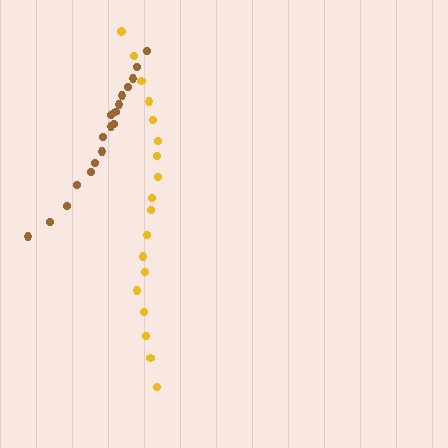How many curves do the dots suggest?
There are 2 distinct paths.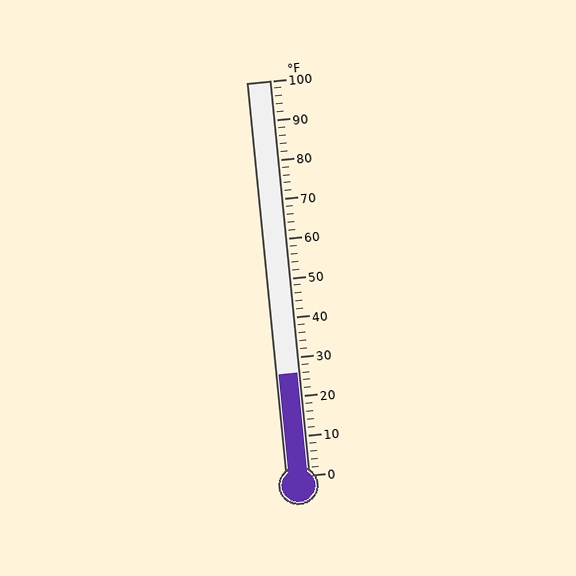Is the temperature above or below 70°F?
The temperature is below 70°F.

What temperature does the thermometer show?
The thermometer shows approximately 26°F.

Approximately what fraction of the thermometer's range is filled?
The thermometer is filled to approximately 25% of its range.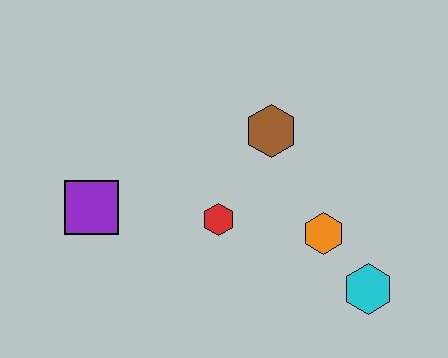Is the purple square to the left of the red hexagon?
Yes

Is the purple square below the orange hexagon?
No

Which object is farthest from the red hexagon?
The cyan hexagon is farthest from the red hexagon.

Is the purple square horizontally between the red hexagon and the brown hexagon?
No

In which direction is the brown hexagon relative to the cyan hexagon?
The brown hexagon is above the cyan hexagon.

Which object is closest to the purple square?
The red hexagon is closest to the purple square.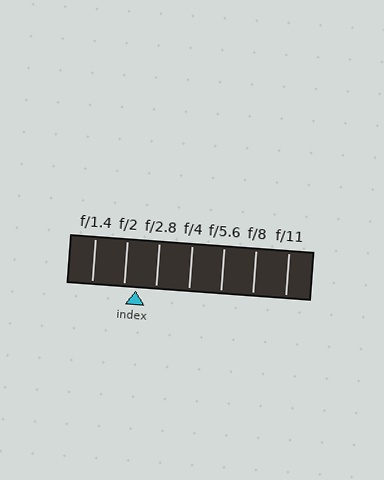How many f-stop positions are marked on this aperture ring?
There are 7 f-stop positions marked.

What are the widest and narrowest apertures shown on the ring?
The widest aperture shown is f/1.4 and the narrowest is f/11.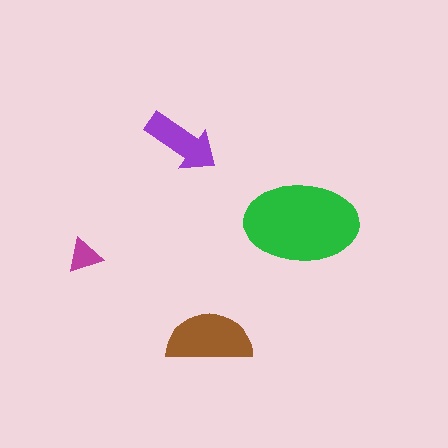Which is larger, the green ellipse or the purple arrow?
The green ellipse.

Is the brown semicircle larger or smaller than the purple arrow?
Larger.